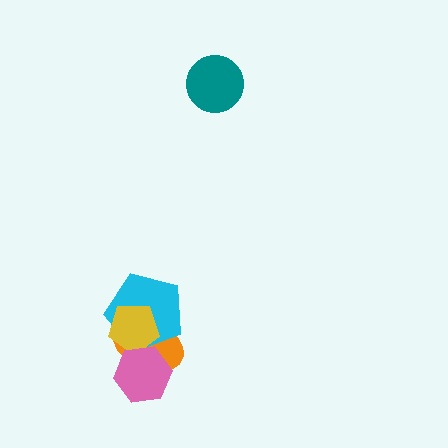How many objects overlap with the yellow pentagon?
3 objects overlap with the yellow pentagon.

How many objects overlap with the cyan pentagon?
3 objects overlap with the cyan pentagon.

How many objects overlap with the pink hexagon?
3 objects overlap with the pink hexagon.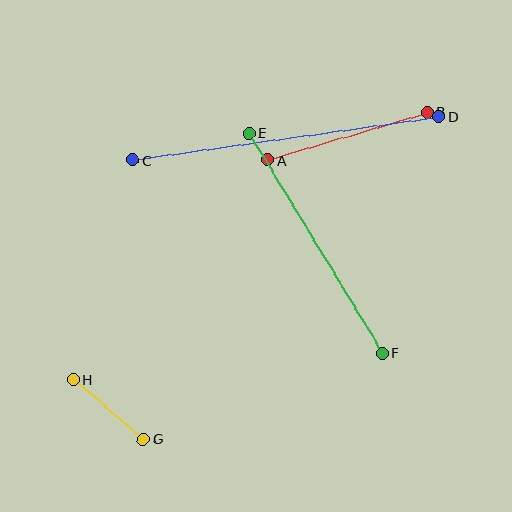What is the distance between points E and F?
The distance is approximately 258 pixels.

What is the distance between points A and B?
The distance is approximately 167 pixels.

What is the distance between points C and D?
The distance is approximately 310 pixels.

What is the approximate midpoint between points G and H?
The midpoint is at approximately (108, 409) pixels.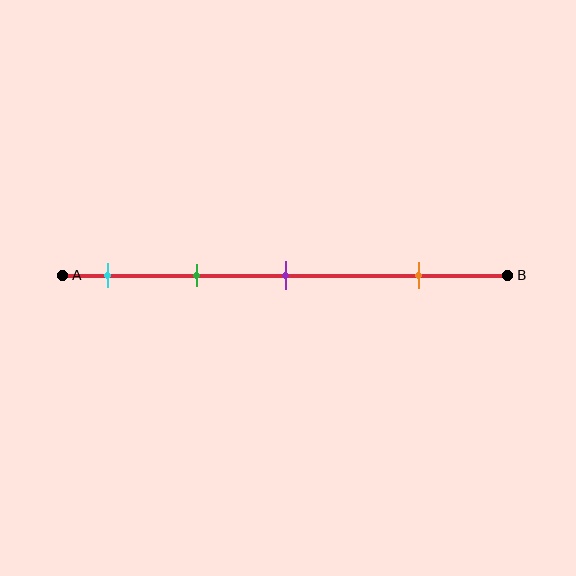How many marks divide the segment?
There are 4 marks dividing the segment.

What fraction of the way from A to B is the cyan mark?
The cyan mark is approximately 10% (0.1) of the way from A to B.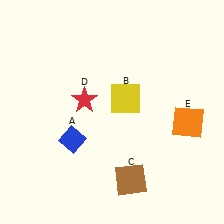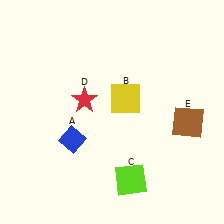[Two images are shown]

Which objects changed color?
C changed from brown to lime. E changed from orange to brown.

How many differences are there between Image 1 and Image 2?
There are 2 differences between the two images.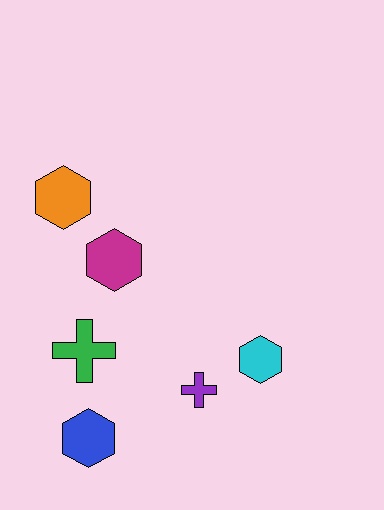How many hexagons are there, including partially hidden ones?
There are 4 hexagons.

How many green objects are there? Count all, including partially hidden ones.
There is 1 green object.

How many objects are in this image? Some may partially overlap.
There are 6 objects.